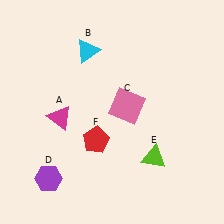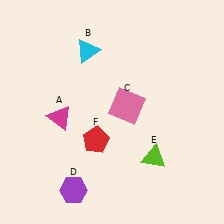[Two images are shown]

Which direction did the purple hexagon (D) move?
The purple hexagon (D) moved right.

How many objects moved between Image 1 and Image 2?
1 object moved between the two images.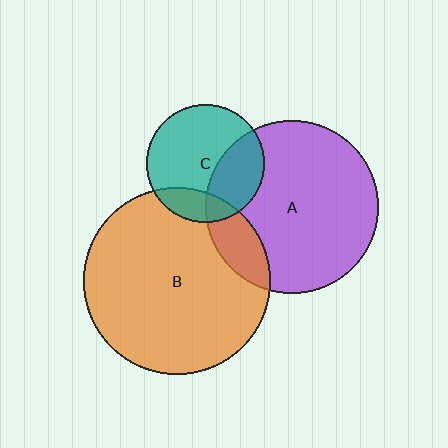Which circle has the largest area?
Circle B (orange).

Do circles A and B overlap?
Yes.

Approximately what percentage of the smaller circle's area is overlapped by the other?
Approximately 15%.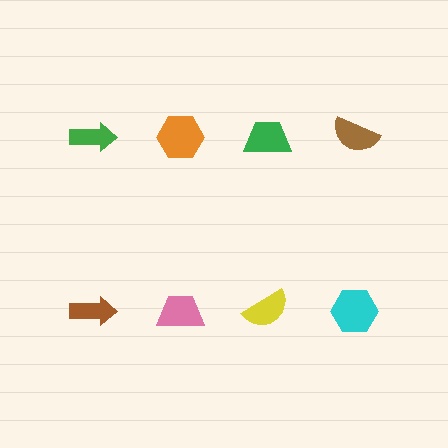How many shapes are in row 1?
4 shapes.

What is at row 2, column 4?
A cyan hexagon.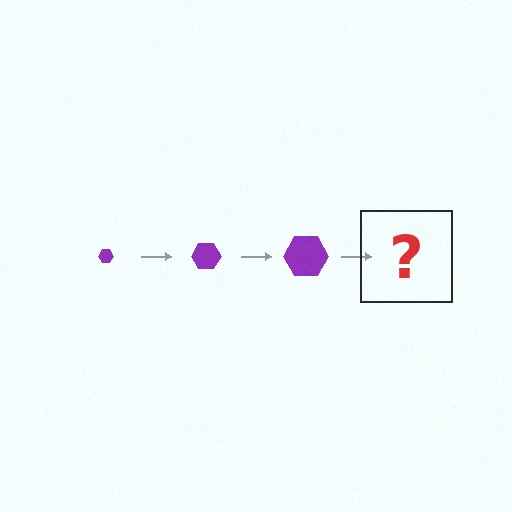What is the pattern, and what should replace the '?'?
The pattern is that the hexagon gets progressively larger each step. The '?' should be a purple hexagon, larger than the previous one.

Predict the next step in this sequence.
The next step is a purple hexagon, larger than the previous one.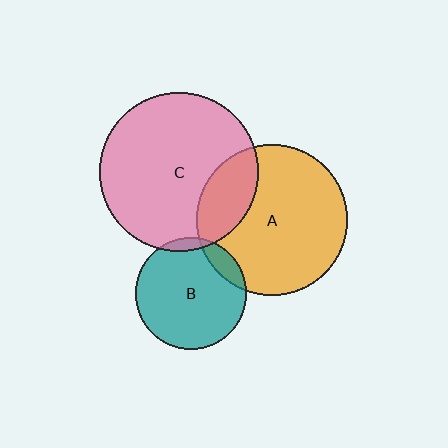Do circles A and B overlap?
Yes.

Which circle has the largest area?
Circle C (pink).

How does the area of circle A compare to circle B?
Approximately 1.8 times.